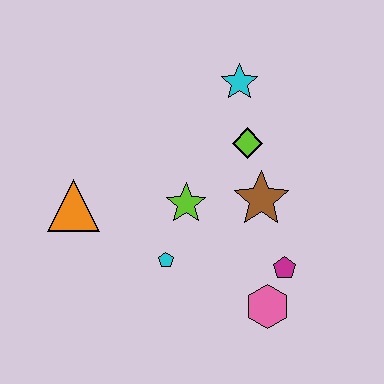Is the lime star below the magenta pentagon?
No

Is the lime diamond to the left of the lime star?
No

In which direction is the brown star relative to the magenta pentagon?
The brown star is above the magenta pentagon.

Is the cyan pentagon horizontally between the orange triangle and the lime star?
Yes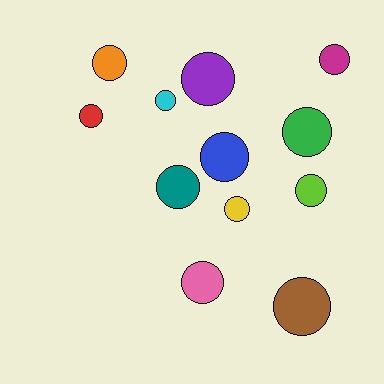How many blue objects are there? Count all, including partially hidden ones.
There is 1 blue object.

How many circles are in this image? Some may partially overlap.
There are 12 circles.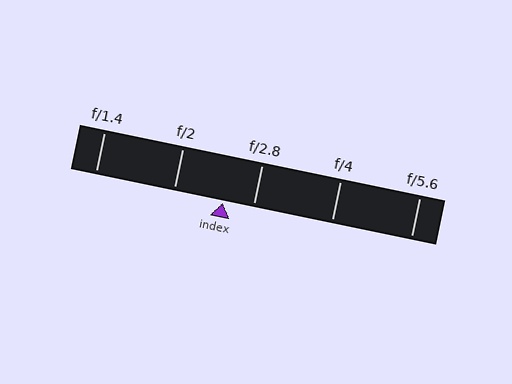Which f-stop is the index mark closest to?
The index mark is closest to f/2.8.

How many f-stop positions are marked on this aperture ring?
There are 5 f-stop positions marked.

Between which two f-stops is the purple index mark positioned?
The index mark is between f/2 and f/2.8.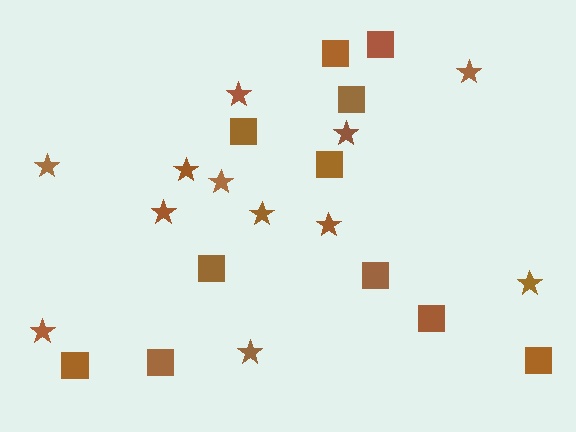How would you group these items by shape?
There are 2 groups: one group of stars (12) and one group of squares (11).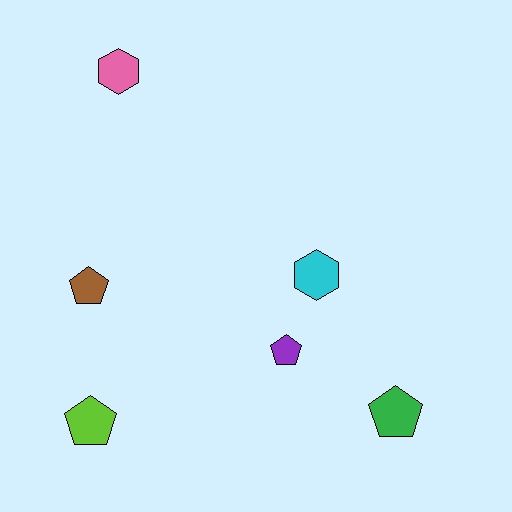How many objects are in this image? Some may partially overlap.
There are 6 objects.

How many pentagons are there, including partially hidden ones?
There are 4 pentagons.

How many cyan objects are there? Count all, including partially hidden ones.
There is 1 cyan object.